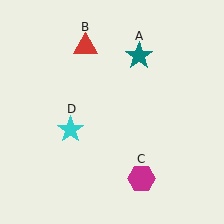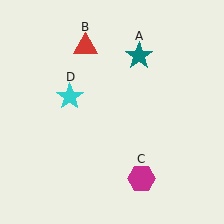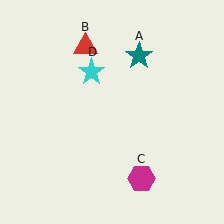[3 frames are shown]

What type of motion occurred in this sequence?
The cyan star (object D) rotated clockwise around the center of the scene.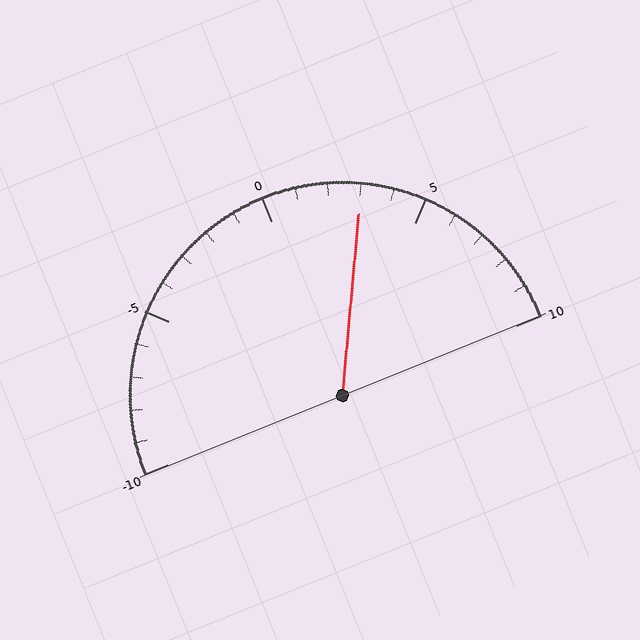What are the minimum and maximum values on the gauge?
The gauge ranges from -10 to 10.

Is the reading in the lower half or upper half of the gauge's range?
The reading is in the upper half of the range (-10 to 10).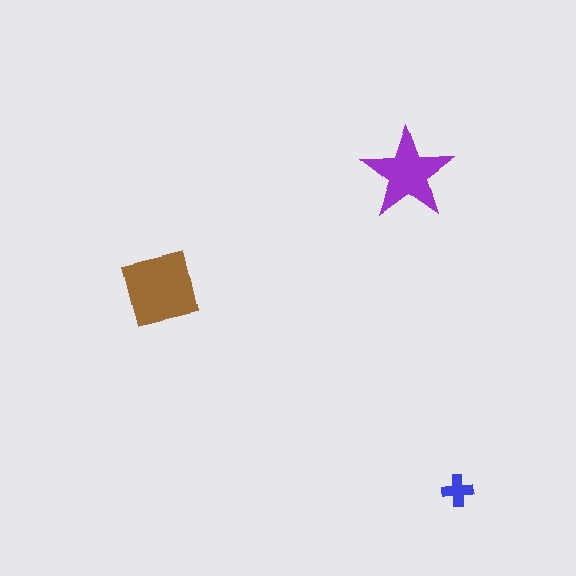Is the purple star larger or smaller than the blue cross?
Larger.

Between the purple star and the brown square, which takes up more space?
The brown square.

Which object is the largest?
The brown square.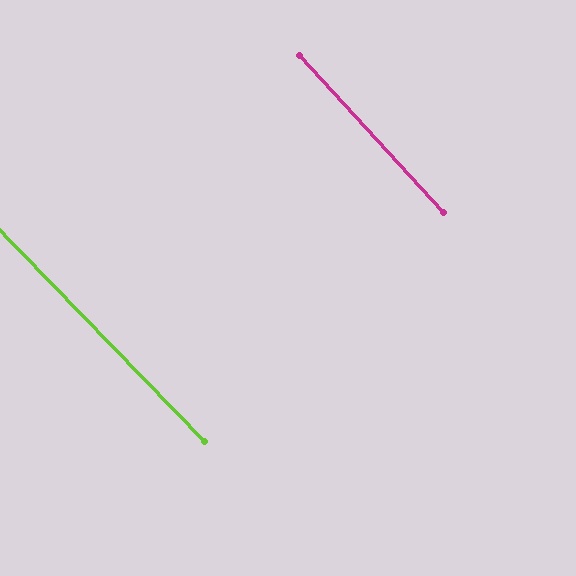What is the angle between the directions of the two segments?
Approximately 2 degrees.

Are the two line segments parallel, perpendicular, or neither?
Parallel — their directions differ by only 1.6°.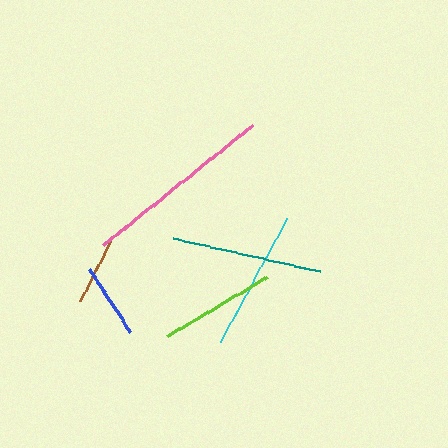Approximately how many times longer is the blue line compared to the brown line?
The blue line is approximately 1.1 times the length of the brown line.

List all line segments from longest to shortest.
From longest to shortest: pink, teal, cyan, lime, blue, brown.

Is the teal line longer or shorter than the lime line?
The teal line is longer than the lime line.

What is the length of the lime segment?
The lime segment is approximately 117 pixels long.